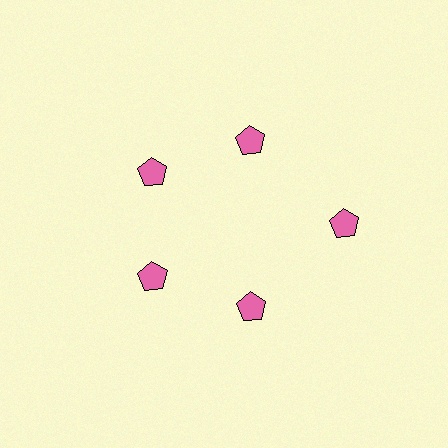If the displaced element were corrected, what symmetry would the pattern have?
It would have 5-fold rotational symmetry — the pattern would map onto itself every 72 degrees.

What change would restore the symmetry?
The symmetry would be restored by moving it inward, back onto the ring so that all 5 pentagons sit at equal angles and equal distance from the center.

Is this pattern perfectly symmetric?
No. The 5 pink pentagons are arranged in a ring, but one element near the 3 o'clock position is pushed outward from the center, breaking the 5-fold rotational symmetry.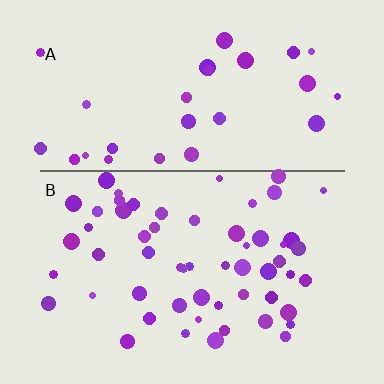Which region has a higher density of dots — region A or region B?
B (the bottom).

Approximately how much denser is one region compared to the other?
Approximately 1.9× — region B over region A.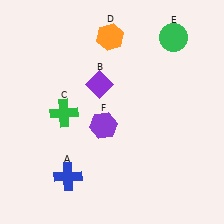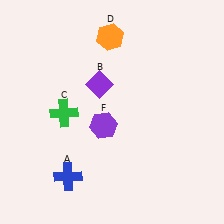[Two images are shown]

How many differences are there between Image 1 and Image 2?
There is 1 difference between the two images.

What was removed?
The green circle (E) was removed in Image 2.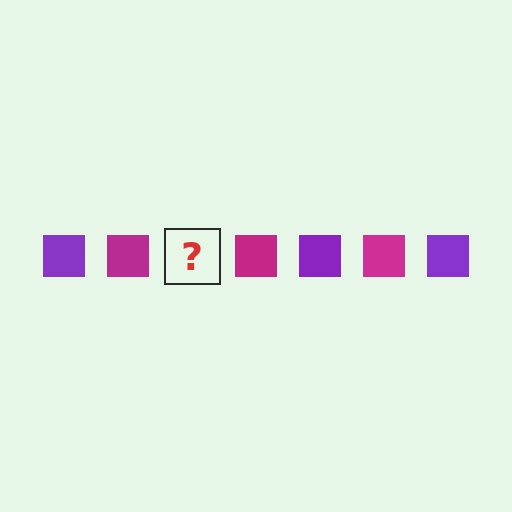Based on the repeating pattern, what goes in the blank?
The blank should be a purple square.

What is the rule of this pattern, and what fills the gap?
The rule is that the pattern cycles through purple, magenta squares. The gap should be filled with a purple square.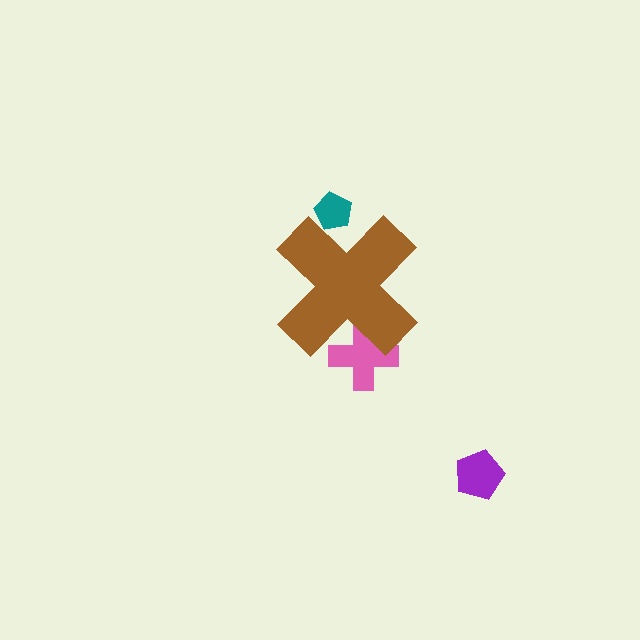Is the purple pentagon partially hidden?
No, the purple pentagon is fully visible.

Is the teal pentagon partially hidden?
Yes, the teal pentagon is partially hidden behind the brown cross.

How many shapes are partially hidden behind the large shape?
2 shapes are partially hidden.